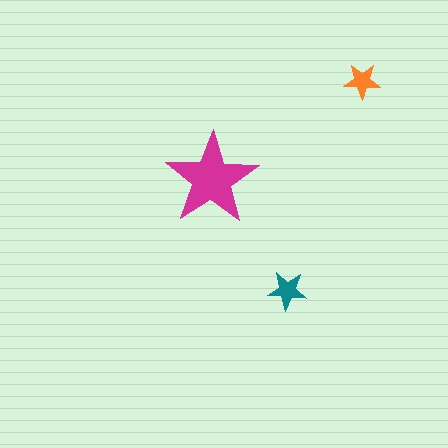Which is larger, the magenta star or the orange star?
The magenta one.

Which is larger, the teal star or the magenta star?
The magenta one.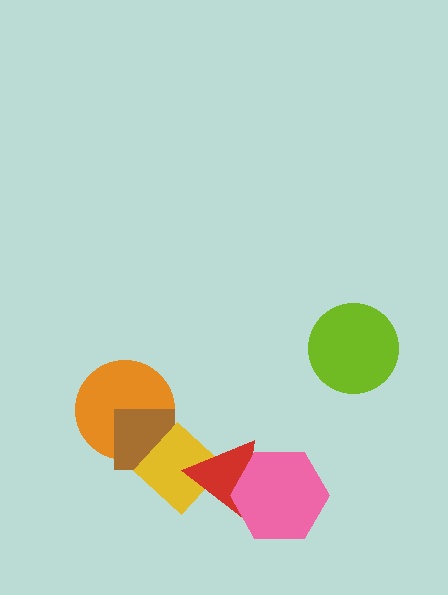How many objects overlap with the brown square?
2 objects overlap with the brown square.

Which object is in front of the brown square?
The yellow diamond is in front of the brown square.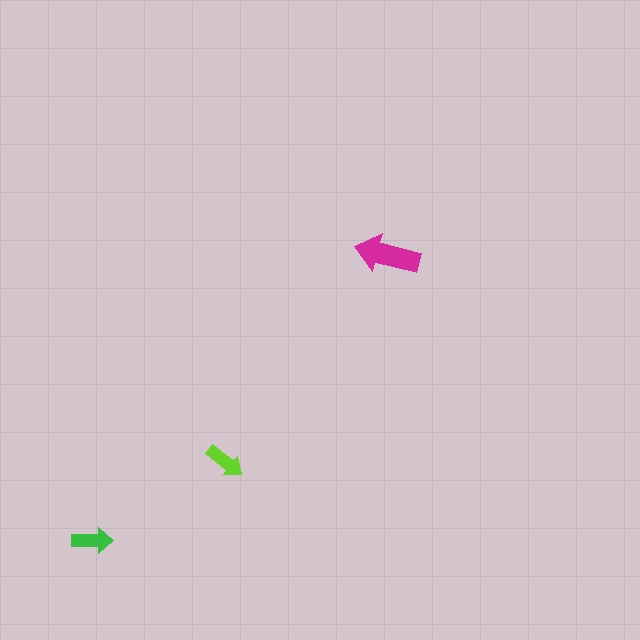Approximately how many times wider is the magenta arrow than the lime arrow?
About 1.5 times wider.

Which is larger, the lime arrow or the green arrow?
The green one.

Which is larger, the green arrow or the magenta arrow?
The magenta one.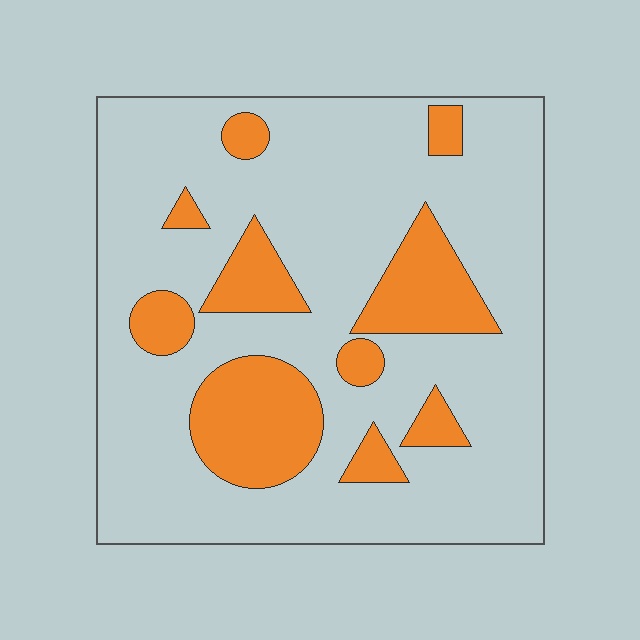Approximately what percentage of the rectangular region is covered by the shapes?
Approximately 20%.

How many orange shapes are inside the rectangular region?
10.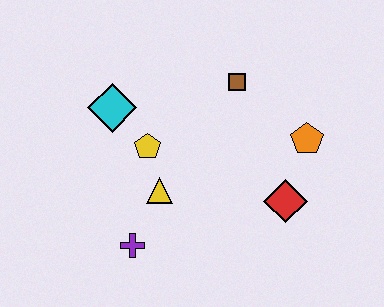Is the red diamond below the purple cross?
No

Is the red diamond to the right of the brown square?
Yes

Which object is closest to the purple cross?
The yellow triangle is closest to the purple cross.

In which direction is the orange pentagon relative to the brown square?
The orange pentagon is to the right of the brown square.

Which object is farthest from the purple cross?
The orange pentagon is farthest from the purple cross.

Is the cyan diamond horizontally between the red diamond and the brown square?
No